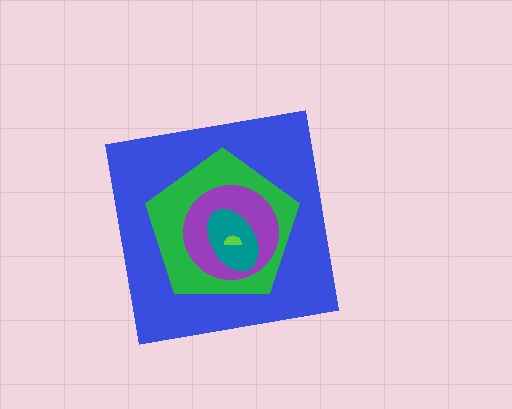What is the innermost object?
The lime semicircle.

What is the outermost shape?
The blue square.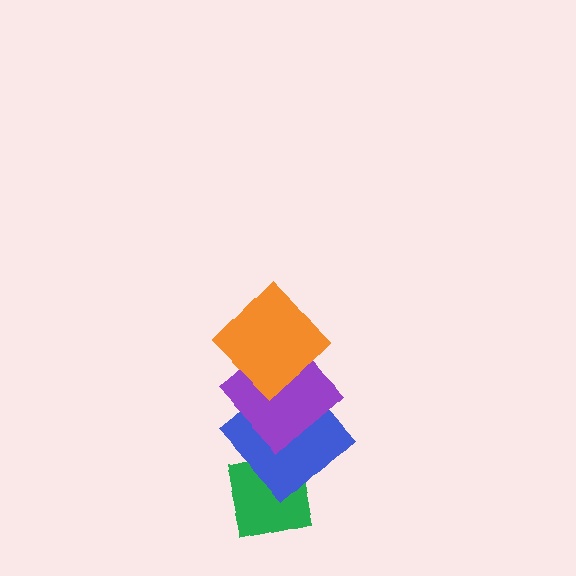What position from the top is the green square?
The green square is 4th from the top.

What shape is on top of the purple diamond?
The orange diamond is on top of the purple diamond.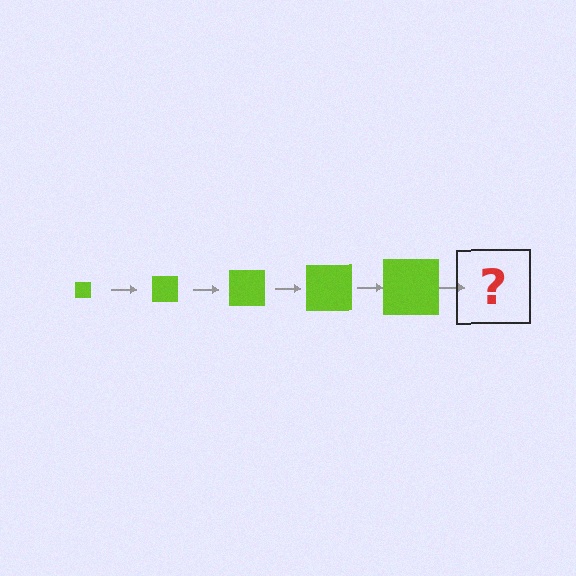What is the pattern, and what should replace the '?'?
The pattern is that the square gets progressively larger each step. The '?' should be a lime square, larger than the previous one.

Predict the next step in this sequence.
The next step is a lime square, larger than the previous one.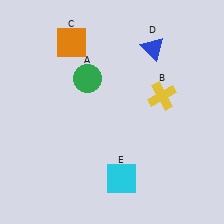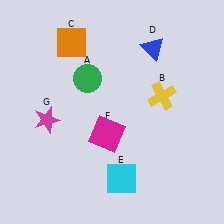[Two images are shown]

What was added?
A magenta square (F), a magenta star (G) were added in Image 2.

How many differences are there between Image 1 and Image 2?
There are 2 differences between the two images.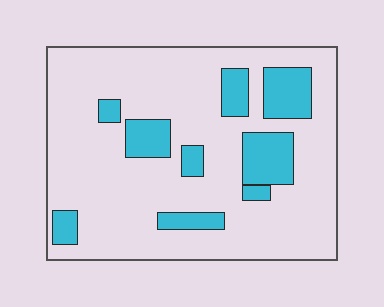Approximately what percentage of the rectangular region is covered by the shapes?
Approximately 20%.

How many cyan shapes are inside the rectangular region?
9.